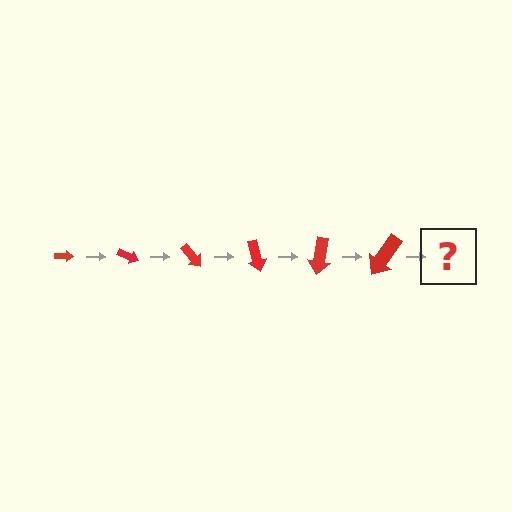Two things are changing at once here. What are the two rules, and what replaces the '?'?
The two rules are that the arrow grows larger each step and it rotates 25 degrees each step. The '?' should be an arrow, larger than the previous one and rotated 150 degrees from the start.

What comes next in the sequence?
The next element should be an arrow, larger than the previous one and rotated 150 degrees from the start.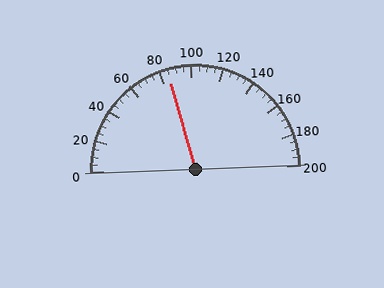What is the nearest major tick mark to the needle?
The nearest major tick mark is 80.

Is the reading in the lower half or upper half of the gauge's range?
The reading is in the lower half of the range (0 to 200).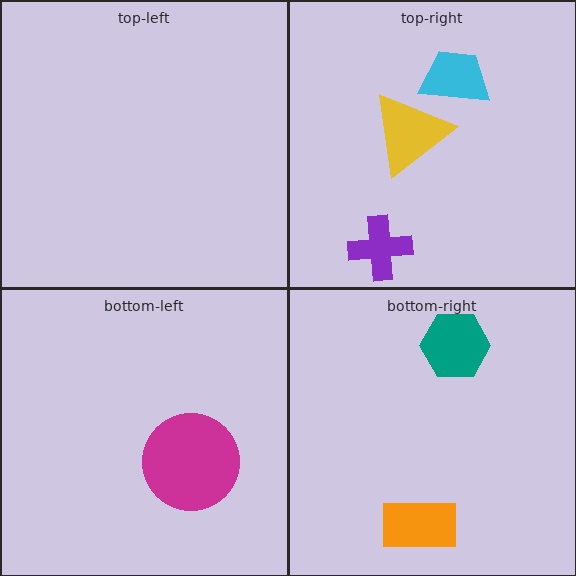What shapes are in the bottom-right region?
The orange rectangle, the teal hexagon.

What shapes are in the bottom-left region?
The magenta circle.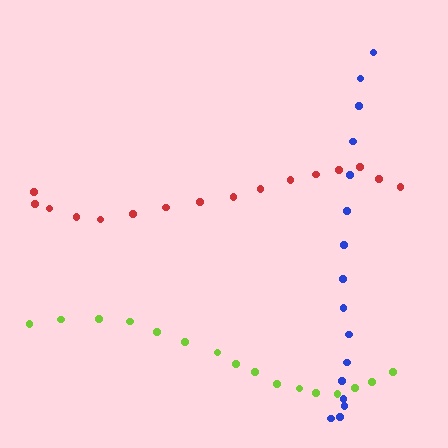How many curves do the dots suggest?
There are 3 distinct paths.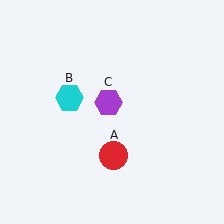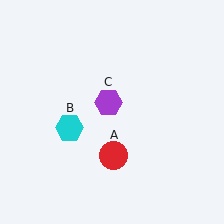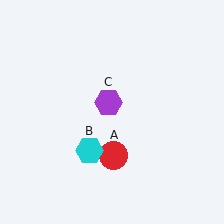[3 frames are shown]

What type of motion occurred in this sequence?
The cyan hexagon (object B) rotated counterclockwise around the center of the scene.